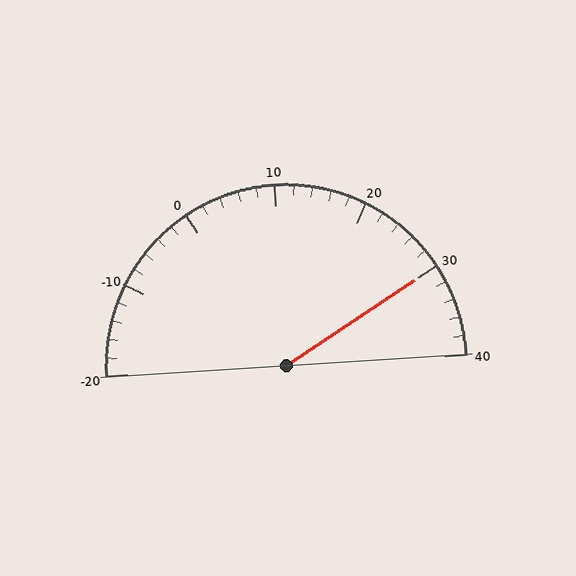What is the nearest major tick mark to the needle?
The nearest major tick mark is 30.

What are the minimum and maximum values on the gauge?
The gauge ranges from -20 to 40.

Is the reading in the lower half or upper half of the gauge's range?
The reading is in the upper half of the range (-20 to 40).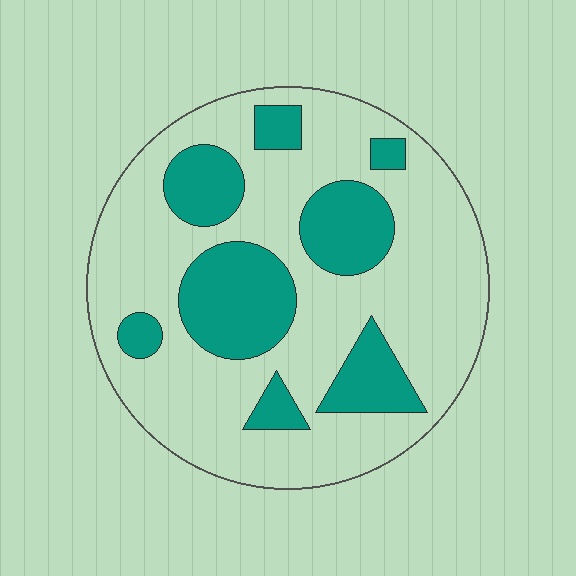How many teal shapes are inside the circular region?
8.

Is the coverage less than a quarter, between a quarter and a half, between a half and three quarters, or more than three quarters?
Between a quarter and a half.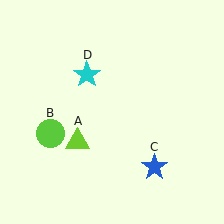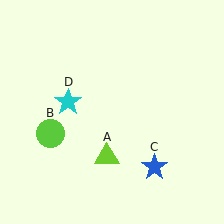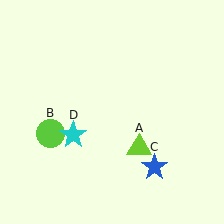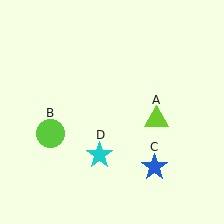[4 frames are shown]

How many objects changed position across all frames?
2 objects changed position: lime triangle (object A), cyan star (object D).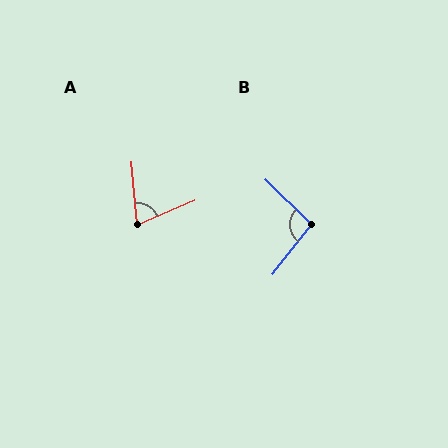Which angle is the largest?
B, at approximately 97 degrees.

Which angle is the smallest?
A, at approximately 72 degrees.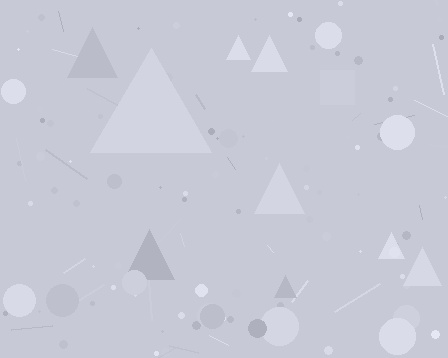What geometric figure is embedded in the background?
A triangle is embedded in the background.